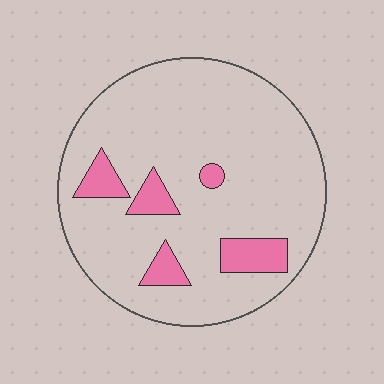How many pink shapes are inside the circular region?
5.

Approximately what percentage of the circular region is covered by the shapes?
Approximately 10%.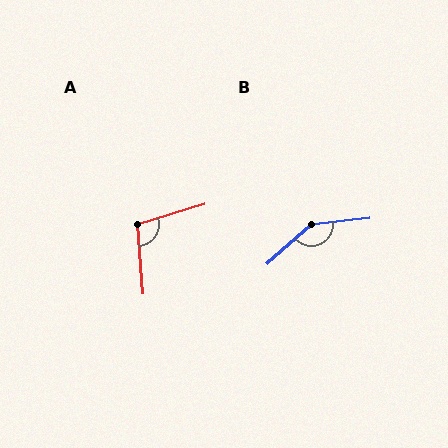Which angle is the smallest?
A, at approximately 102 degrees.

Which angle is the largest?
B, at approximately 144 degrees.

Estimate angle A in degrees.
Approximately 102 degrees.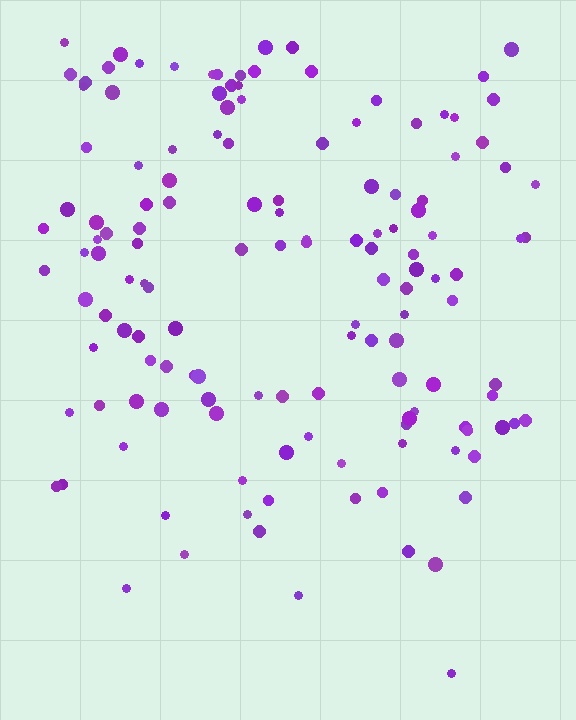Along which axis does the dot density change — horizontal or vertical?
Vertical.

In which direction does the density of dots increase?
From bottom to top, with the top side densest.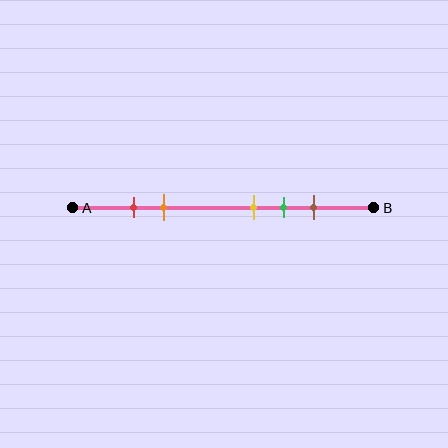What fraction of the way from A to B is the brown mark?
The brown mark is approximately 80% (0.8) of the way from A to B.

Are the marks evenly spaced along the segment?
No, the marks are not evenly spaced.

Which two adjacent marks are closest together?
The red and orange marks are the closest adjacent pair.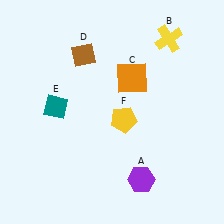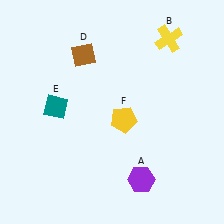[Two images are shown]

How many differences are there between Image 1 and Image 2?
There is 1 difference between the two images.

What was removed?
The orange square (C) was removed in Image 2.